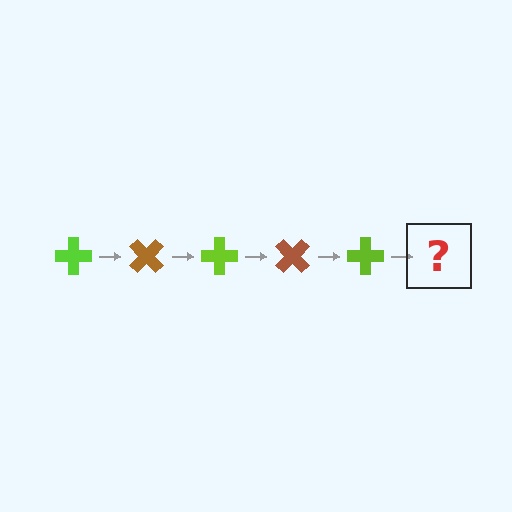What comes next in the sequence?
The next element should be a brown cross, rotated 225 degrees from the start.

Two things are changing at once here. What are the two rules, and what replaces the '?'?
The two rules are that it rotates 45 degrees each step and the color cycles through lime and brown. The '?' should be a brown cross, rotated 225 degrees from the start.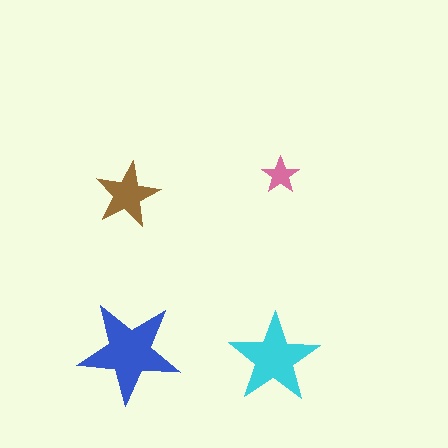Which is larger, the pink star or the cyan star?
The cyan one.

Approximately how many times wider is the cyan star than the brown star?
About 1.5 times wider.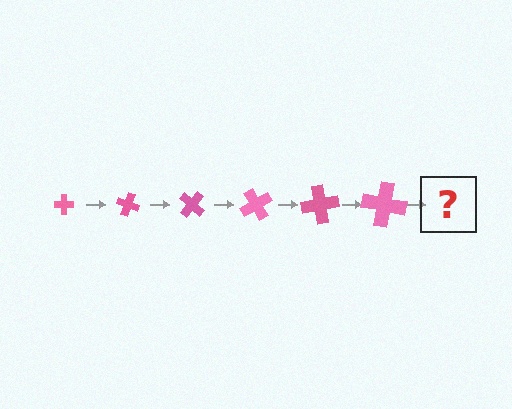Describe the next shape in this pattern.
It should be a cross, larger than the previous one and rotated 120 degrees from the start.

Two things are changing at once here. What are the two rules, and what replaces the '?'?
The two rules are that the cross grows larger each step and it rotates 20 degrees each step. The '?' should be a cross, larger than the previous one and rotated 120 degrees from the start.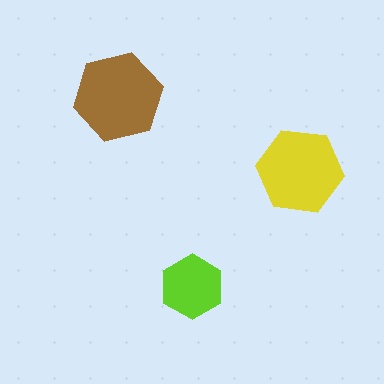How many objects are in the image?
There are 3 objects in the image.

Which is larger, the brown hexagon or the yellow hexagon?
The brown one.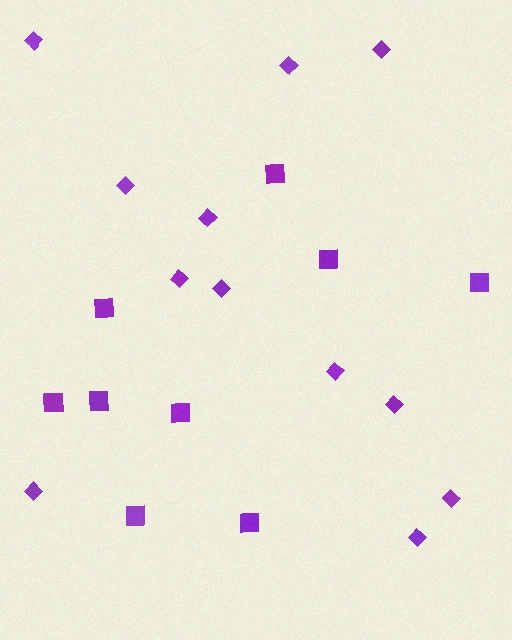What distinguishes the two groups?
There are 2 groups: one group of squares (9) and one group of diamonds (12).